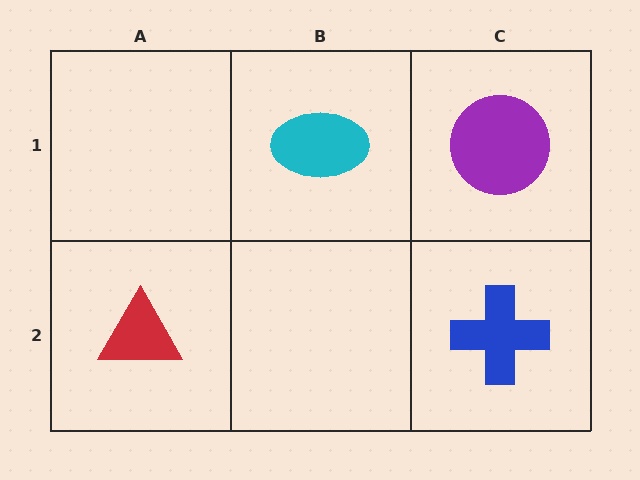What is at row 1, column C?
A purple circle.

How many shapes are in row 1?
2 shapes.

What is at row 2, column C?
A blue cross.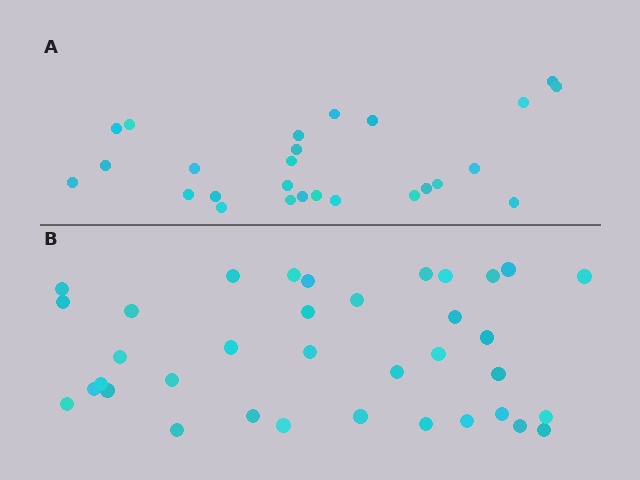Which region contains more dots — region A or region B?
Region B (the bottom region) has more dots.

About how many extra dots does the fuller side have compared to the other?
Region B has roughly 10 or so more dots than region A.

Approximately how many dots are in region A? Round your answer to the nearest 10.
About 30 dots. (The exact count is 26, which rounds to 30.)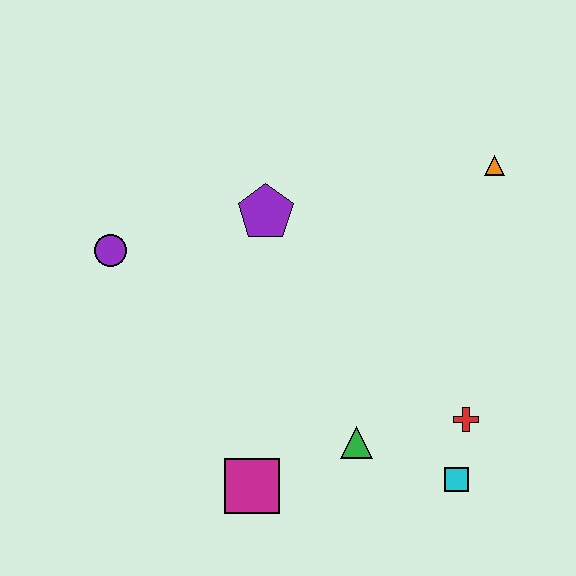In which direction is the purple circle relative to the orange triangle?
The purple circle is to the left of the orange triangle.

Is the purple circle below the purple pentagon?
Yes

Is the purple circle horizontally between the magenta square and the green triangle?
No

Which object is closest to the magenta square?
The green triangle is closest to the magenta square.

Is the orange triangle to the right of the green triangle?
Yes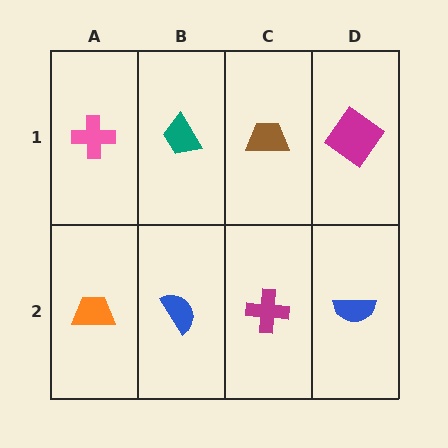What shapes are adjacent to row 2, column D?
A magenta diamond (row 1, column D), a magenta cross (row 2, column C).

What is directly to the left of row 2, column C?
A blue semicircle.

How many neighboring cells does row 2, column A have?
2.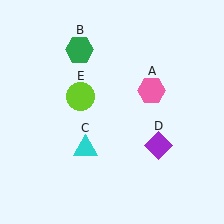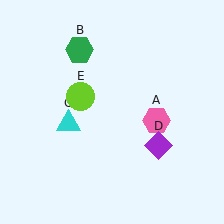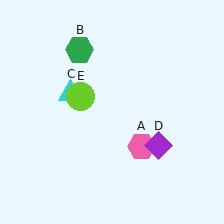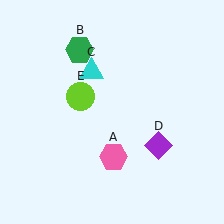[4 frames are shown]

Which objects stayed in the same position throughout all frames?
Green hexagon (object B) and purple diamond (object D) and lime circle (object E) remained stationary.